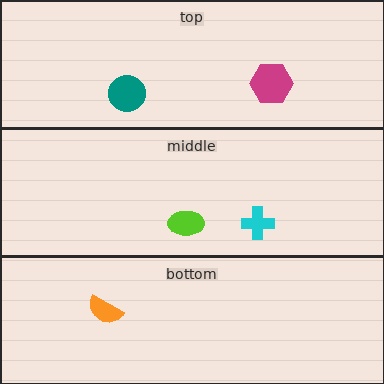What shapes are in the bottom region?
The orange semicircle.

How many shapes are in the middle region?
2.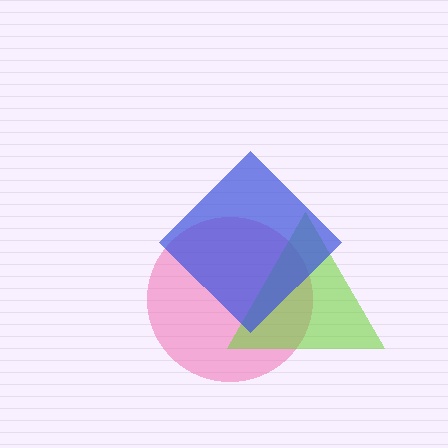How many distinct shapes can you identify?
There are 3 distinct shapes: a pink circle, a lime triangle, a blue diamond.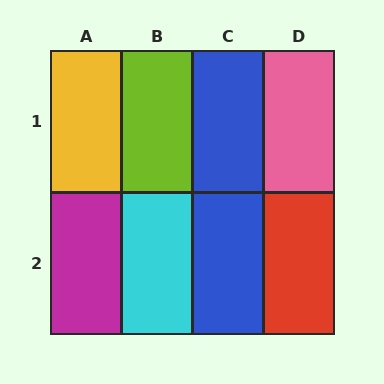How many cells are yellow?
1 cell is yellow.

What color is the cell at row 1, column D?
Pink.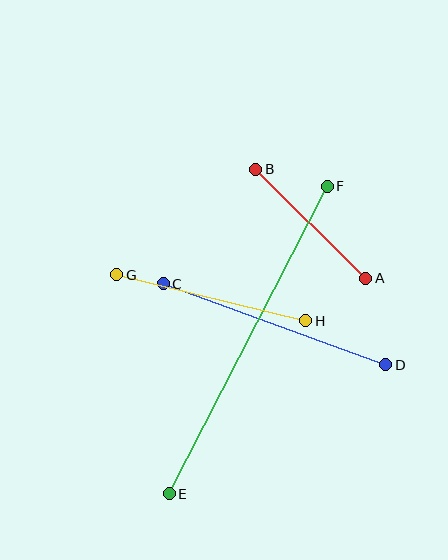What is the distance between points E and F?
The distance is approximately 345 pixels.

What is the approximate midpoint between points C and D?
The midpoint is at approximately (274, 324) pixels.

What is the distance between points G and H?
The distance is approximately 195 pixels.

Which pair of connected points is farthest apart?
Points E and F are farthest apart.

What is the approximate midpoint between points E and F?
The midpoint is at approximately (248, 340) pixels.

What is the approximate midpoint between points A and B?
The midpoint is at approximately (311, 224) pixels.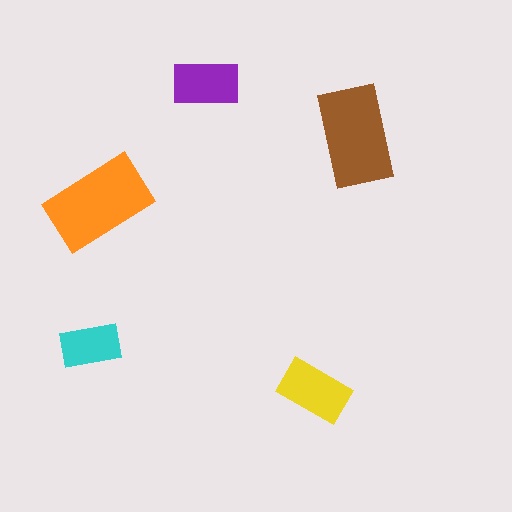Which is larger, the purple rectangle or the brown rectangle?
The brown one.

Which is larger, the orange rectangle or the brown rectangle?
The orange one.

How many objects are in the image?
There are 5 objects in the image.